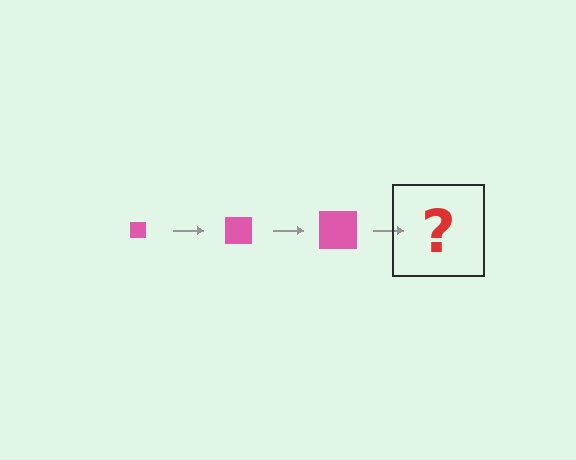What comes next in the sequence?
The next element should be a pink square, larger than the previous one.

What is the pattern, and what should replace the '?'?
The pattern is that the square gets progressively larger each step. The '?' should be a pink square, larger than the previous one.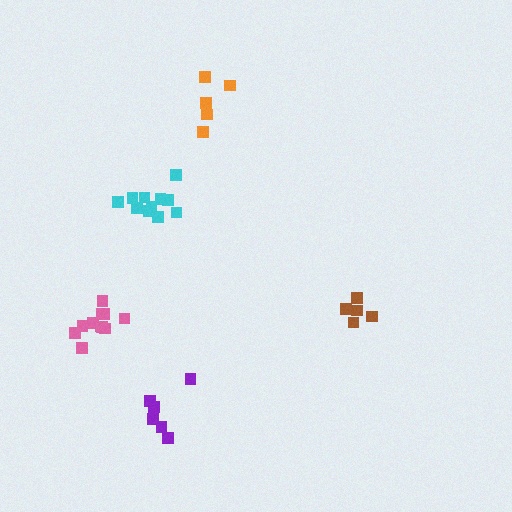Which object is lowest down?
The purple cluster is bottommost.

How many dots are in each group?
Group 1: 6 dots, Group 2: 5 dots, Group 3: 11 dots, Group 4: 11 dots, Group 5: 5 dots (38 total).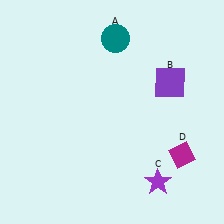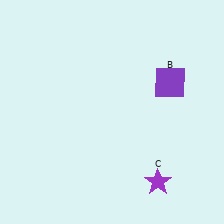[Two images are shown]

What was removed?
The teal circle (A), the magenta diamond (D) were removed in Image 2.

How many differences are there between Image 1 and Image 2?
There are 2 differences between the two images.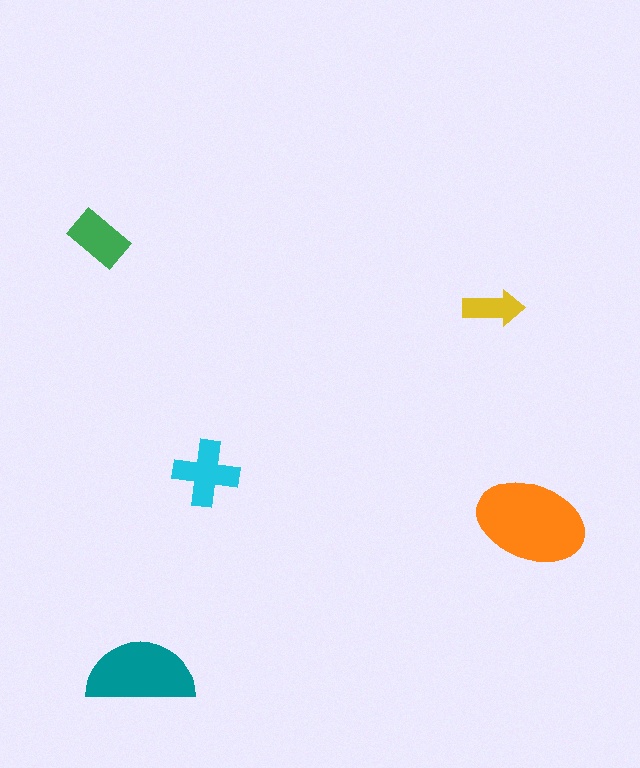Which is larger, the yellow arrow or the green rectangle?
The green rectangle.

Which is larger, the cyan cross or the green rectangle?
The cyan cross.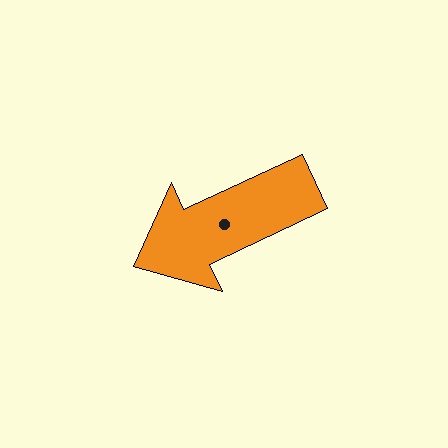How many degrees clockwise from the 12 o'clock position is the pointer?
Approximately 245 degrees.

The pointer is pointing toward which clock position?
Roughly 8 o'clock.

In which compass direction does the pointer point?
Southwest.